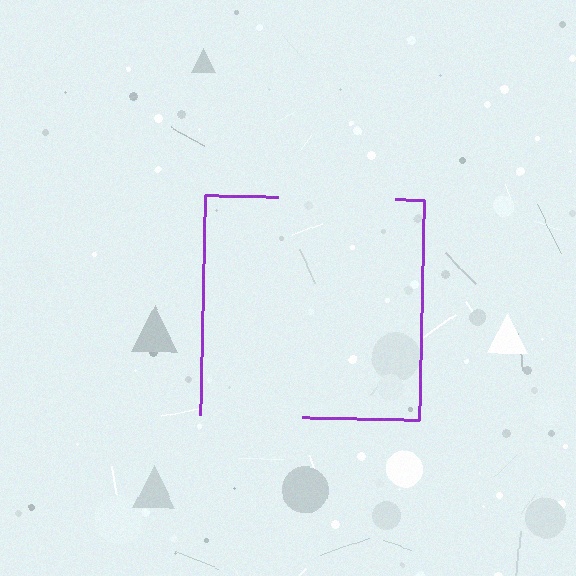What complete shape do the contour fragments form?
The contour fragments form a square.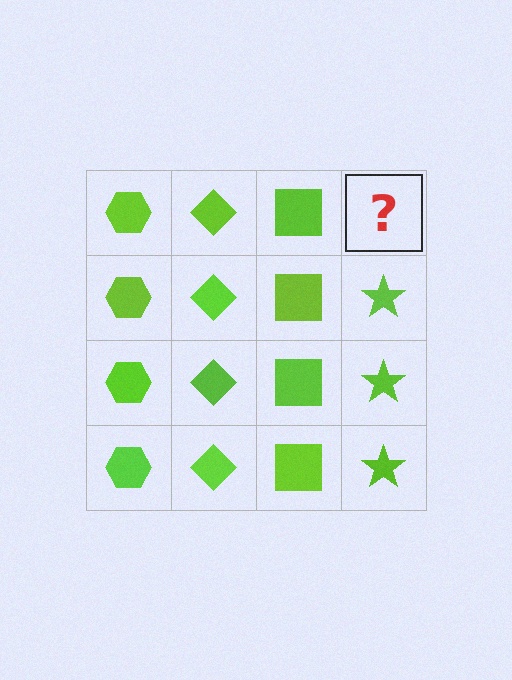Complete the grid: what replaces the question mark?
The question mark should be replaced with a lime star.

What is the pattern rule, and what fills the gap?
The rule is that each column has a consistent shape. The gap should be filled with a lime star.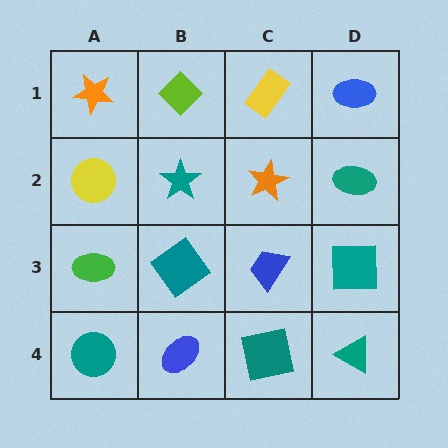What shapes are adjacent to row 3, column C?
An orange star (row 2, column C), a teal square (row 4, column C), a teal diamond (row 3, column B), a teal square (row 3, column D).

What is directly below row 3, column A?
A teal circle.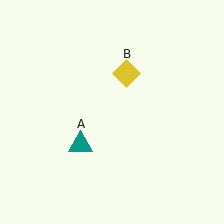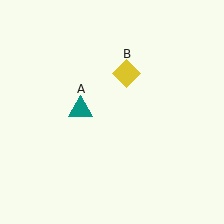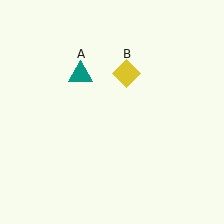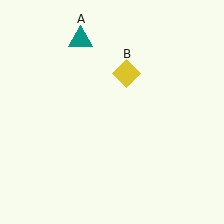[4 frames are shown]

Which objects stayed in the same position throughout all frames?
Yellow diamond (object B) remained stationary.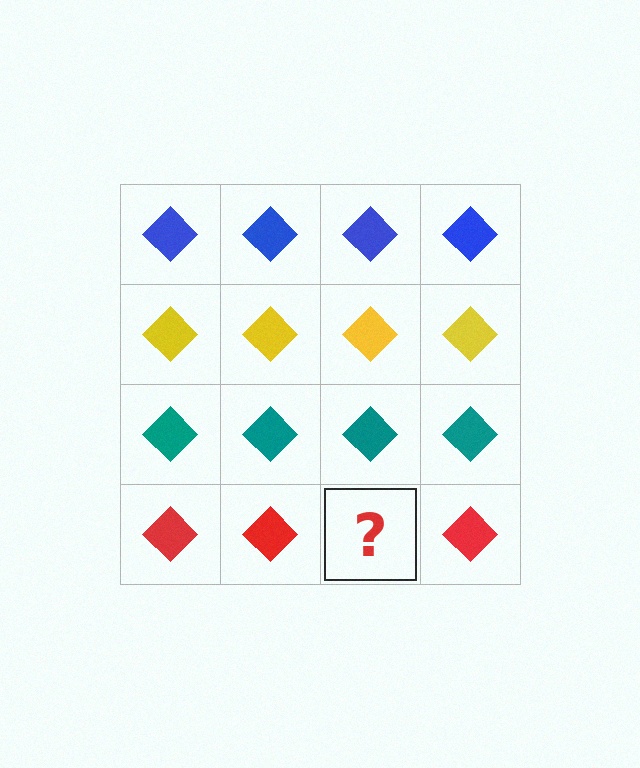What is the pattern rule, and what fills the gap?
The rule is that each row has a consistent color. The gap should be filled with a red diamond.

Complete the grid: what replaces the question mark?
The question mark should be replaced with a red diamond.